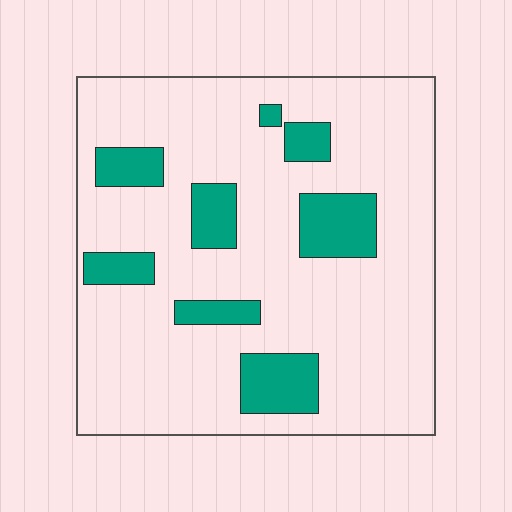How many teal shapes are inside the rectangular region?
8.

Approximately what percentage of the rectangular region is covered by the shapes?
Approximately 15%.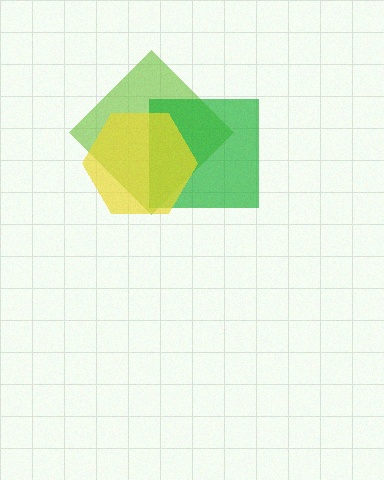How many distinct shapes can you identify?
There are 3 distinct shapes: a lime diamond, a green square, a yellow hexagon.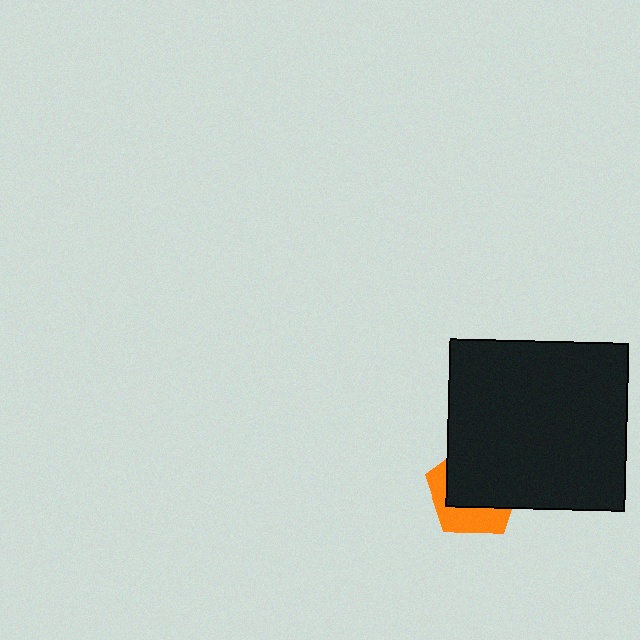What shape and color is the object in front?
The object in front is a black rectangle.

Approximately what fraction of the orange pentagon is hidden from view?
Roughly 62% of the orange pentagon is hidden behind the black rectangle.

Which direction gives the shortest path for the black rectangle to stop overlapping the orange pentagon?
Moving toward the upper-right gives the shortest separation.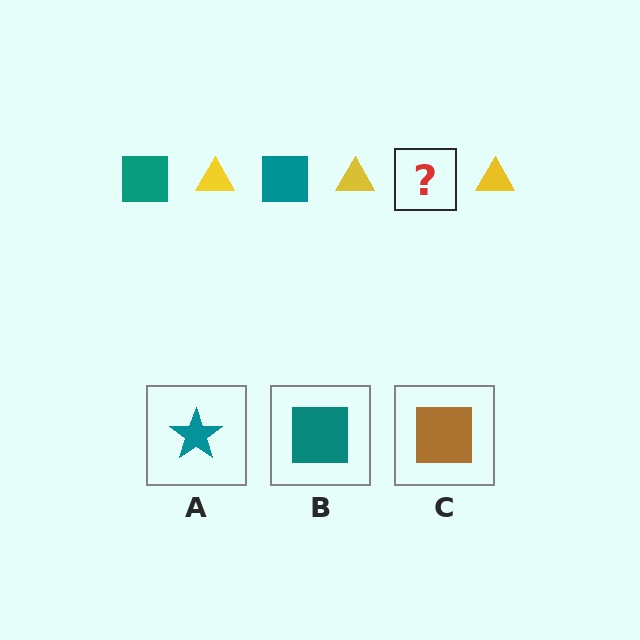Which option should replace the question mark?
Option B.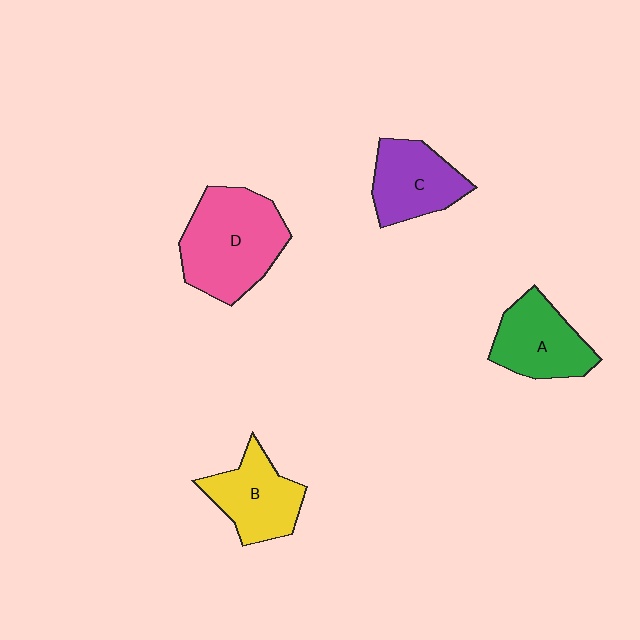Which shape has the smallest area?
Shape C (purple).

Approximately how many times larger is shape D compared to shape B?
Approximately 1.5 times.